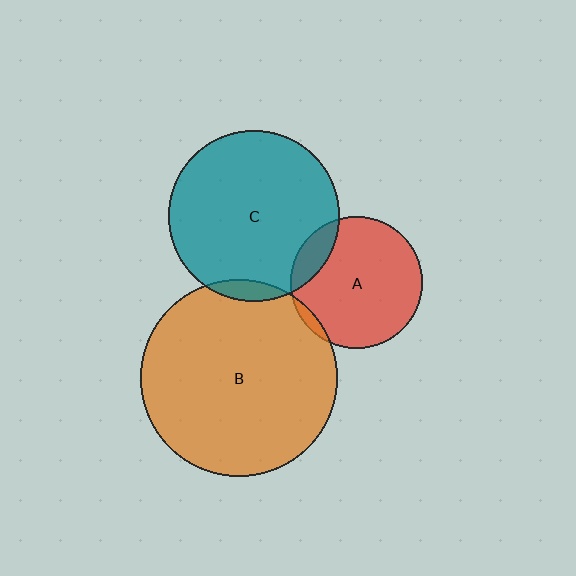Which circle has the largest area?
Circle B (orange).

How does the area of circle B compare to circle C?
Approximately 1.3 times.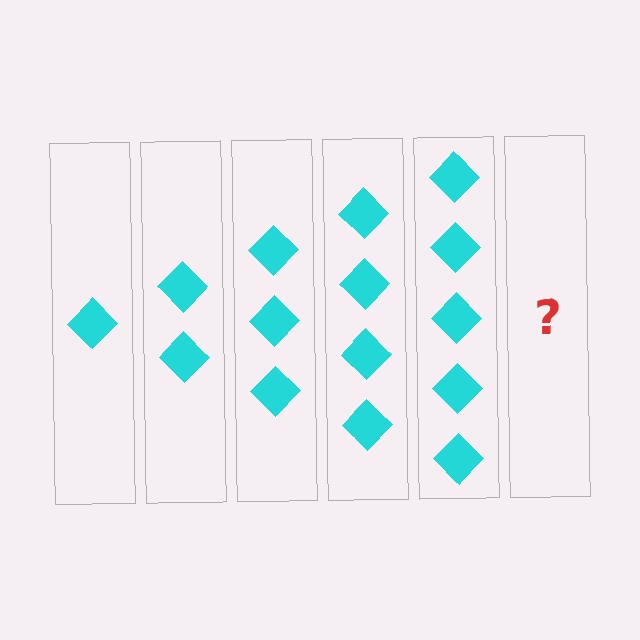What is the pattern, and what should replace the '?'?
The pattern is that each step adds one more diamond. The '?' should be 6 diamonds.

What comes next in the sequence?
The next element should be 6 diamonds.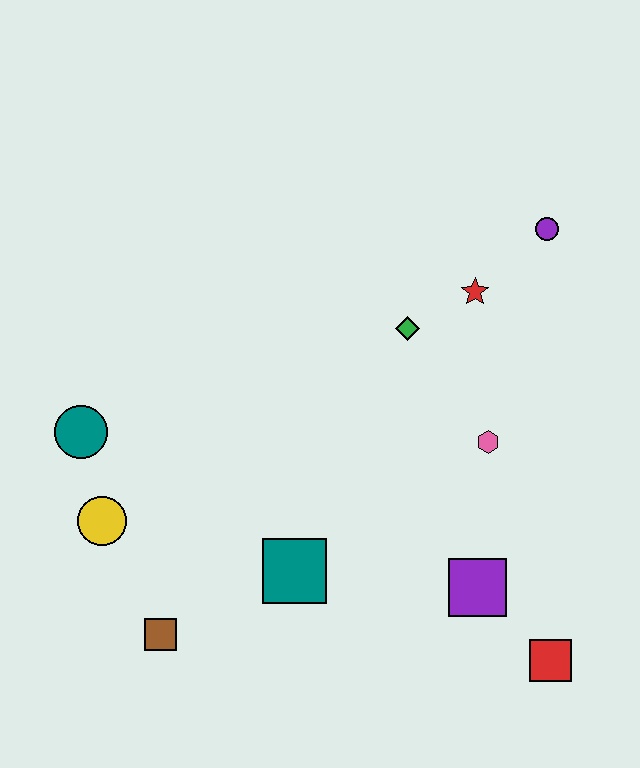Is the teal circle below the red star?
Yes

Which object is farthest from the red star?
The brown square is farthest from the red star.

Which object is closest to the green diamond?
The red star is closest to the green diamond.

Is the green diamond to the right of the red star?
No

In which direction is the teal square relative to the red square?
The teal square is to the left of the red square.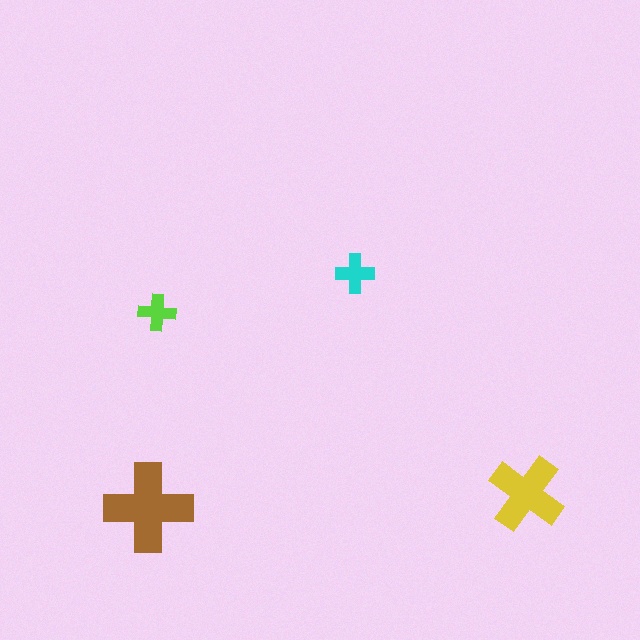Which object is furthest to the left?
The brown cross is leftmost.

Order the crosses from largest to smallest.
the brown one, the yellow one, the cyan one, the lime one.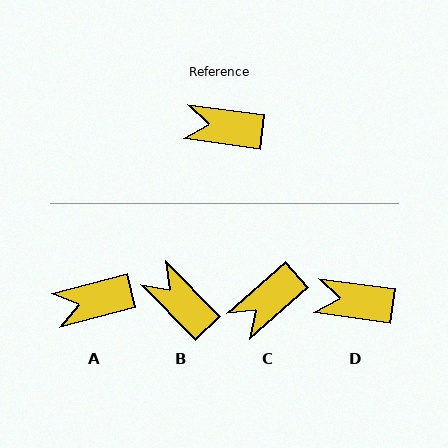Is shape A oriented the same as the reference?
No, it is off by about 22 degrees.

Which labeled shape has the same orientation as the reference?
D.